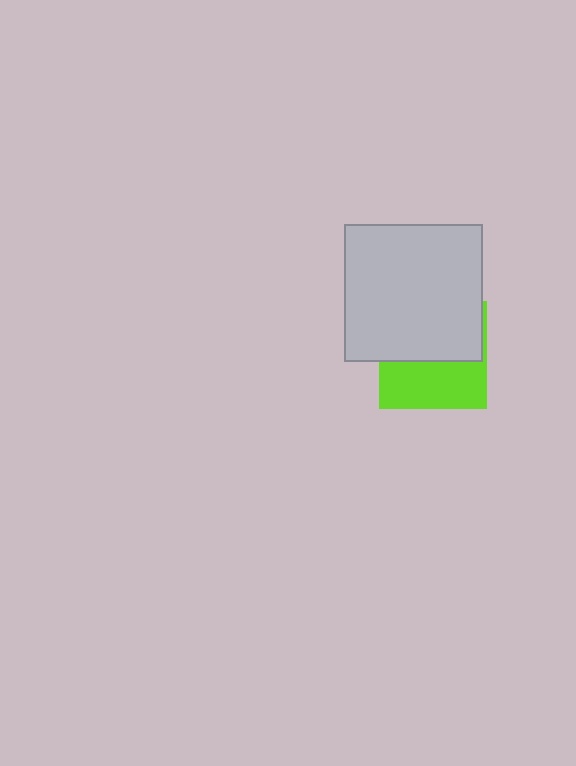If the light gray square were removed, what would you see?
You would see the complete lime square.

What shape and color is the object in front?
The object in front is a light gray square.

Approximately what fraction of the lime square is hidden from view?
Roughly 53% of the lime square is hidden behind the light gray square.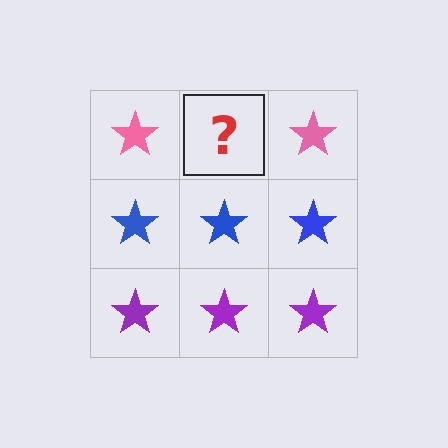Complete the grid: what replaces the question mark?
The question mark should be replaced with a pink star.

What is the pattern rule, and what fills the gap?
The rule is that each row has a consistent color. The gap should be filled with a pink star.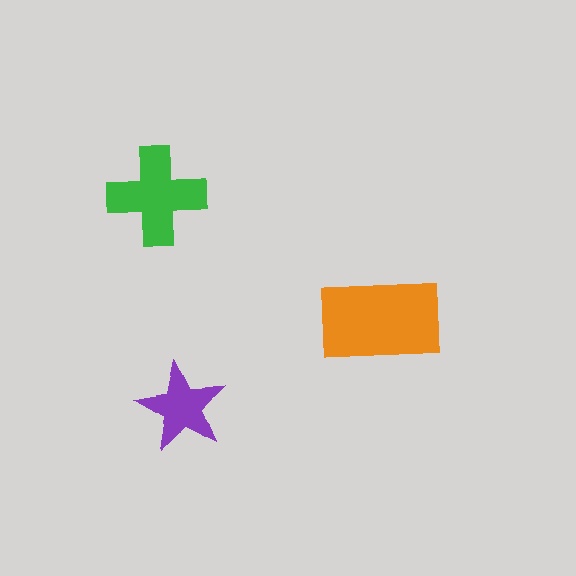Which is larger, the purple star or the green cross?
The green cross.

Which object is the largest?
The orange rectangle.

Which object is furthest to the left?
The green cross is leftmost.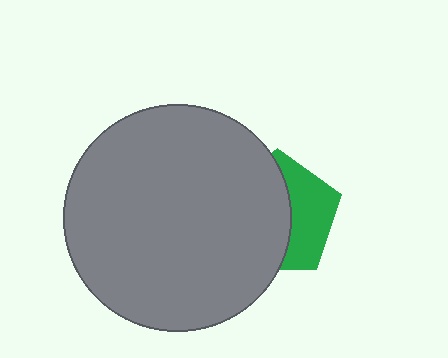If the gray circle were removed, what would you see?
You would see the complete green pentagon.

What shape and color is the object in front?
The object in front is a gray circle.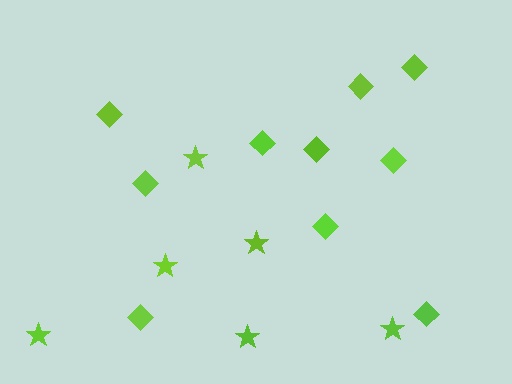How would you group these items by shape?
There are 2 groups: one group of stars (6) and one group of diamonds (10).